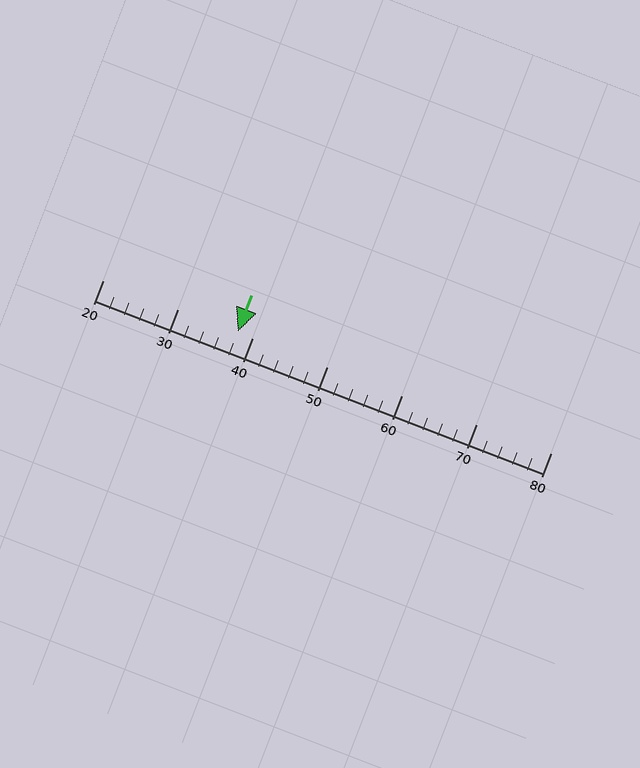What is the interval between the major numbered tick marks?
The major tick marks are spaced 10 units apart.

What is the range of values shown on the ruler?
The ruler shows values from 20 to 80.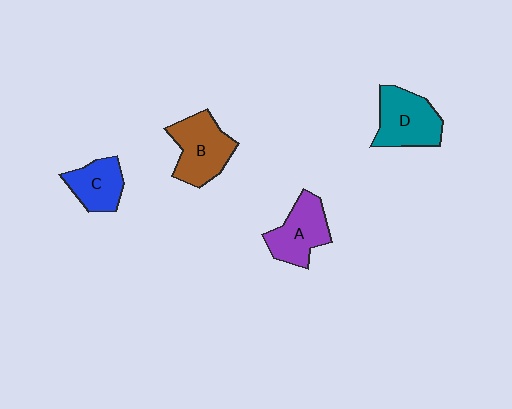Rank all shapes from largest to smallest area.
From largest to smallest: D (teal), B (brown), A (purple), C (blue).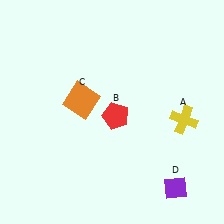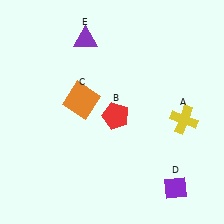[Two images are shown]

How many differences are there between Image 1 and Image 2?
There is 1 difference between the two images.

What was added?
A purple triangle (E) was added in Image 2.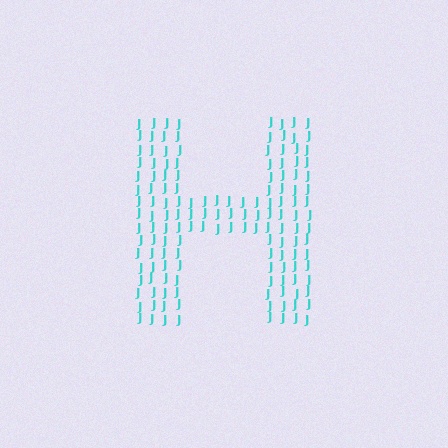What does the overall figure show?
The overall figure shows the letter H.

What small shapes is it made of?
It is made of small letter J's.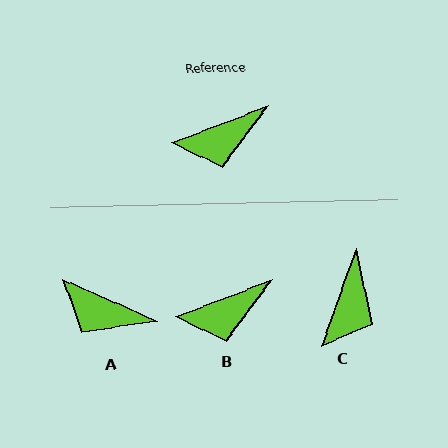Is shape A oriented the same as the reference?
No, it is off by about 45 degrees.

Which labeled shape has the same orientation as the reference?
B.